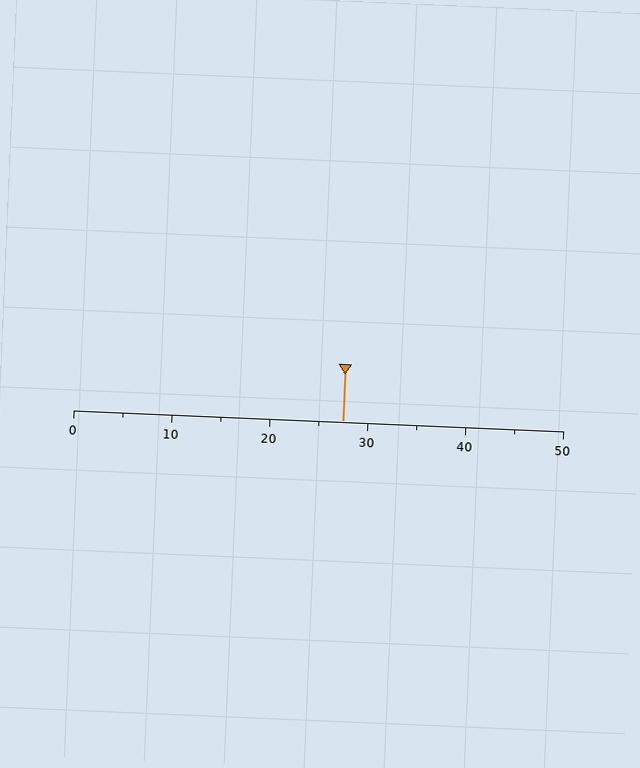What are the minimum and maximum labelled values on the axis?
The axis runs from 0 to 50.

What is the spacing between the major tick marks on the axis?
The major ticks are spaced 10 apart.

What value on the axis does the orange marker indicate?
The marker indicates approximately 27.5.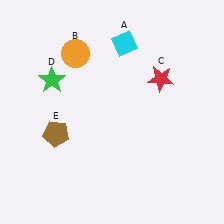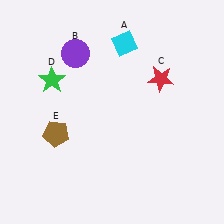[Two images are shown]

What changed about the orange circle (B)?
In Image 1, B is orange. In Image 2, it changed to purple.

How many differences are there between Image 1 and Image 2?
There is 1 difference between the two images.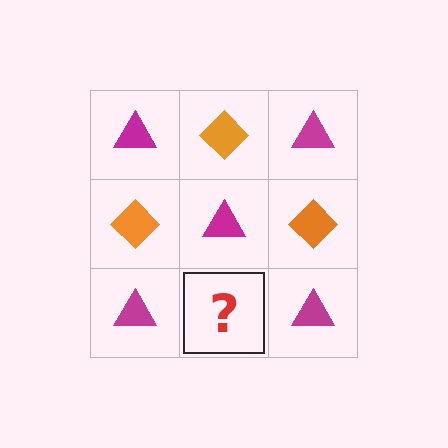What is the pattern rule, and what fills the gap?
The rule is that it alternates magenta triangle and orange diamond in a checkerboard pattern. The gap should be filled with an orange diamond.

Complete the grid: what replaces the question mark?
The question mark should be replaced with an orange diamond.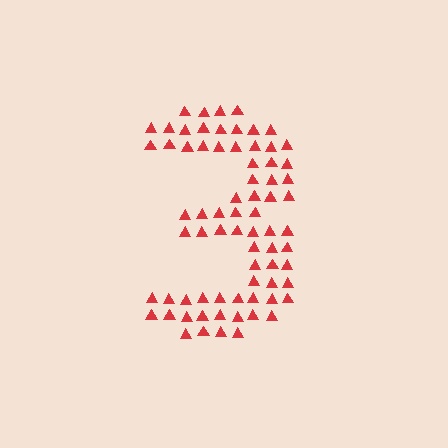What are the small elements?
The small elements are triangles.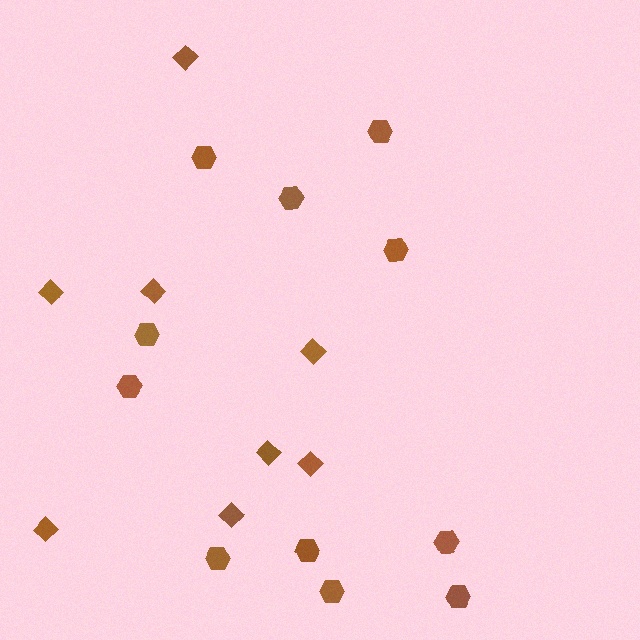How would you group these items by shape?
There are 2 groups: one group of diamonds (8) and one group of hexagons (11).